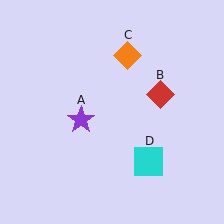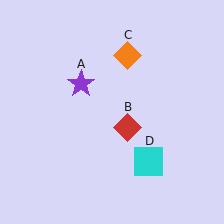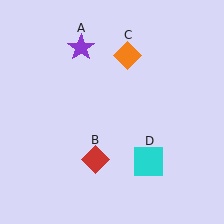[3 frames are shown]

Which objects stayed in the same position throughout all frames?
Orange diamond (object C) and cyan square (object D) remained stationary.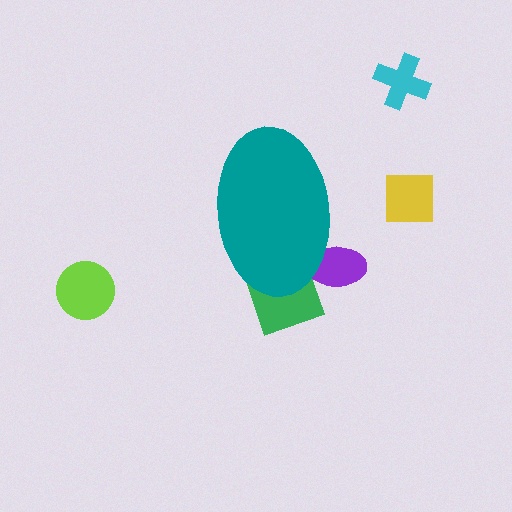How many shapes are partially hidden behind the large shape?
2 shapes are partially hidden.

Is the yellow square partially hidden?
No, the yellow square is fully visible.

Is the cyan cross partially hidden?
No, the cyan cross is fully visible.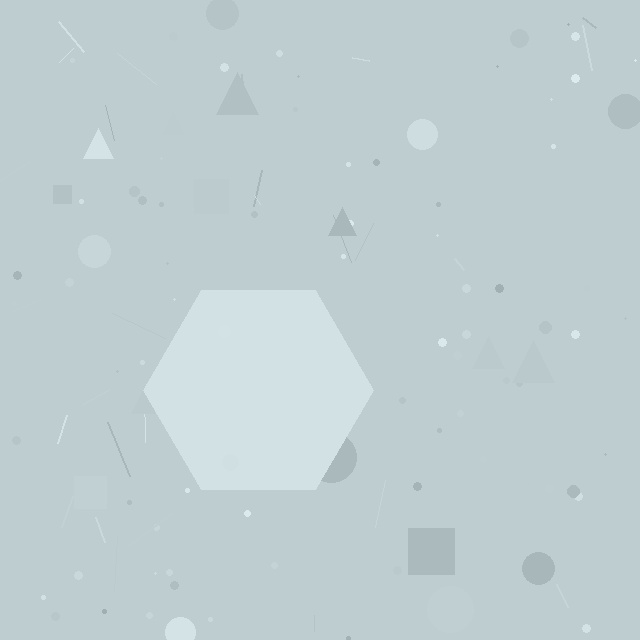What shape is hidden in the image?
A hexagon is hidden in the image.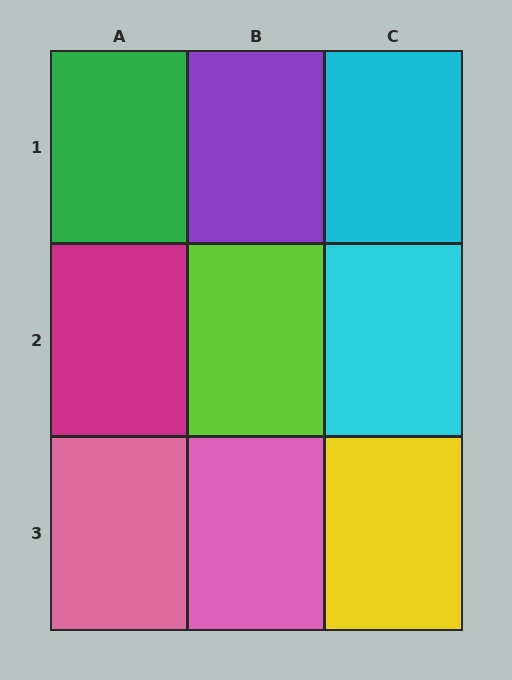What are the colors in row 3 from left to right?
Pink, pink, yellow.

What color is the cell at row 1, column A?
Green.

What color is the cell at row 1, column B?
Purple.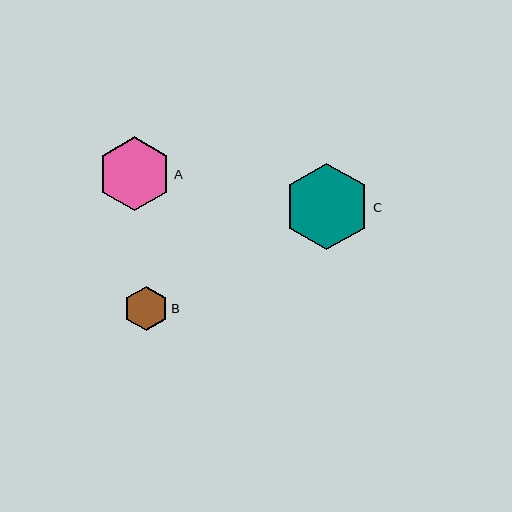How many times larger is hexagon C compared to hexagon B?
Hexagon C is approximately 1.9 times the size of hexagon B.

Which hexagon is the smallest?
Hexagon B is the smallest with a size of approximately 44 pixels.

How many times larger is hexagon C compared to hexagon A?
Hexagon C is approximately 1.2 times the size of hexagon A.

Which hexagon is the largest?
Hexagon C is the largest with a size of approximately 87 pixels.